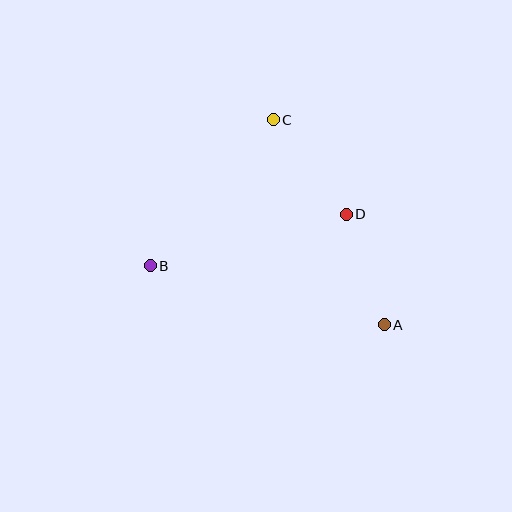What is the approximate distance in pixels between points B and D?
The distance between B and D is approximately 203 pixels.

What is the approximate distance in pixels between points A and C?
The distance between A and C is approximately 233 pixels.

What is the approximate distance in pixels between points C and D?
The distance between C and D is approximately 120 pixels.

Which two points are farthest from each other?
Points A and B are farthest from each other.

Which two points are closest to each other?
Points A and D are closest to each other.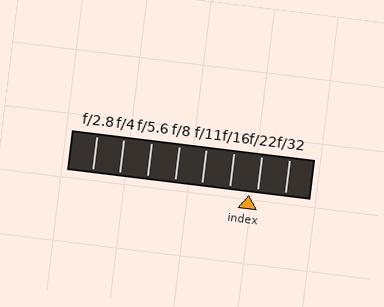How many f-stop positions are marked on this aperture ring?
There are 8 f-stop positions marked.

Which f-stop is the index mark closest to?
The index mark is closest to f/22.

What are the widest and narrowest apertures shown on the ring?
The widest aperture shown is f/2.8 and the narrowest is f/32.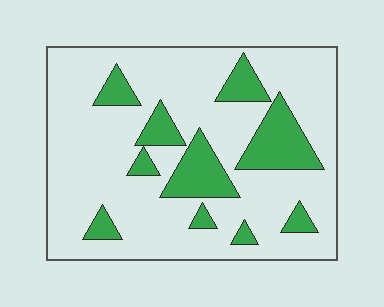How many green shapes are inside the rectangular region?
10.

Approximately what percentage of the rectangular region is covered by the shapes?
Approximately 20%.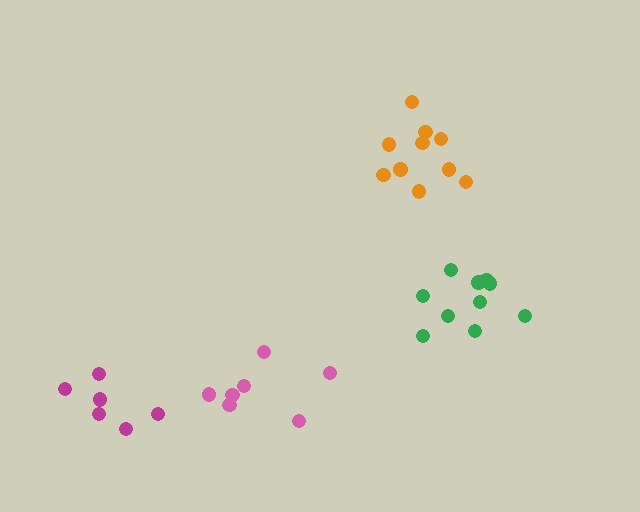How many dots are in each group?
Group 1: 7 dots, Group 2: 10 dots, Group 3: 6 dots, Group 4: 11 dots (34 total).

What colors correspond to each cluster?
The clusters are colored: pink, green, magenta, orange.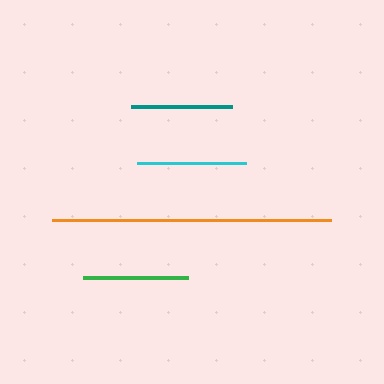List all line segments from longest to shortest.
From longest to shortest: orange, cyan, green, teal.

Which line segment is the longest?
The orange line is the longest at approximately 280 pixels.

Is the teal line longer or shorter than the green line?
The green line is longer than the teal line.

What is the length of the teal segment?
The teal segment is approximately 101 pixels long.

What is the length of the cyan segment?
The cyan segment is approximately 109 pixels long.